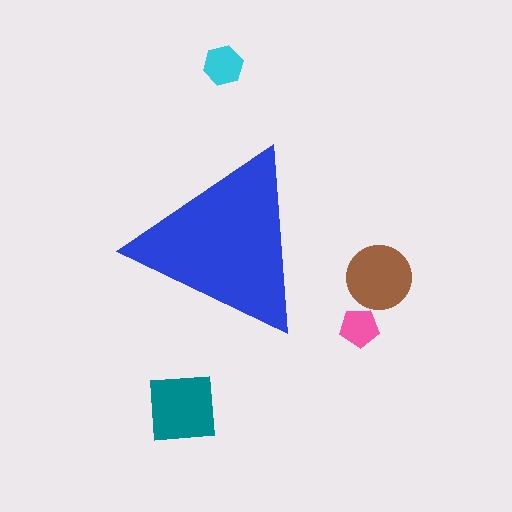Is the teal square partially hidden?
No, the teal square is fully visible.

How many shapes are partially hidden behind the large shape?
0 shapes are partially hidden.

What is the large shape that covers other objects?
A blue triangle.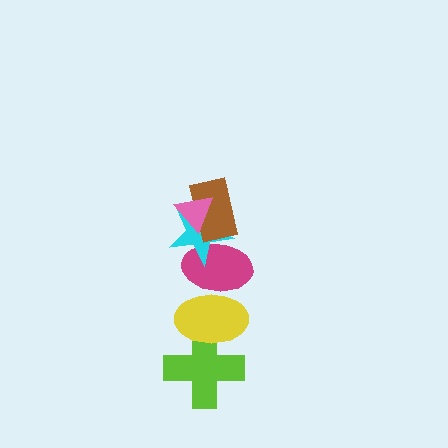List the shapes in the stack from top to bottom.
From top to bottom: the pink triangle, the brown rectangle, the cyan star, the magenta ellipse, the yellow ellipse, the lime cross.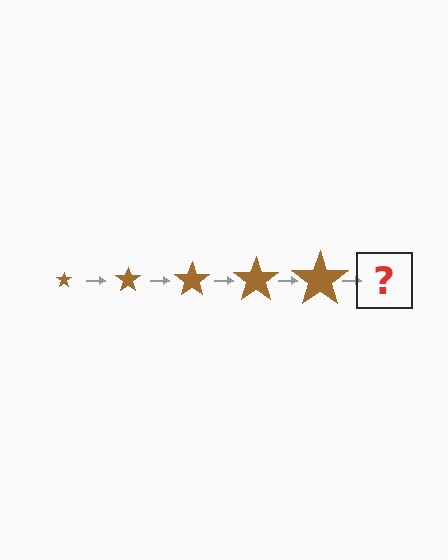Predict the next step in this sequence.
The next step is a brown star, larger than the previous one.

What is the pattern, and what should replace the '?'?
The pattern is that the star gets progressively larger each step. The '?' should be a brown star, larger than the previous one.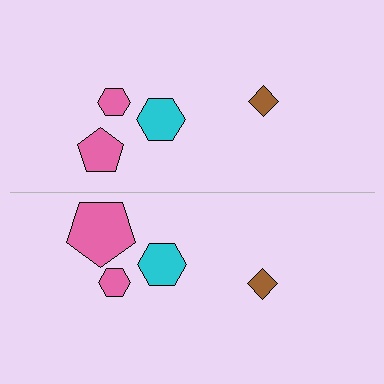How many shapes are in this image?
There are 8 shapes in this image.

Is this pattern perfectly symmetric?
No, the pattern is not perfectly symmetric. The pink pentagon on the bottom side has a different size than its mirror counterpart.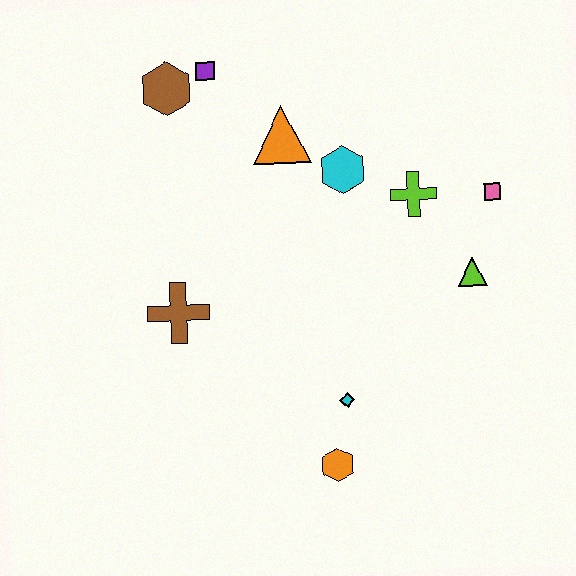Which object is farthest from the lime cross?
The orange hexagon is farthest from the lime cross.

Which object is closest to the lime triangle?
The pink square is closest to the lime triangle.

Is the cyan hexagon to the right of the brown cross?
Yes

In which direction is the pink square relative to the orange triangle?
The pink square is to the right of the orange triangle.